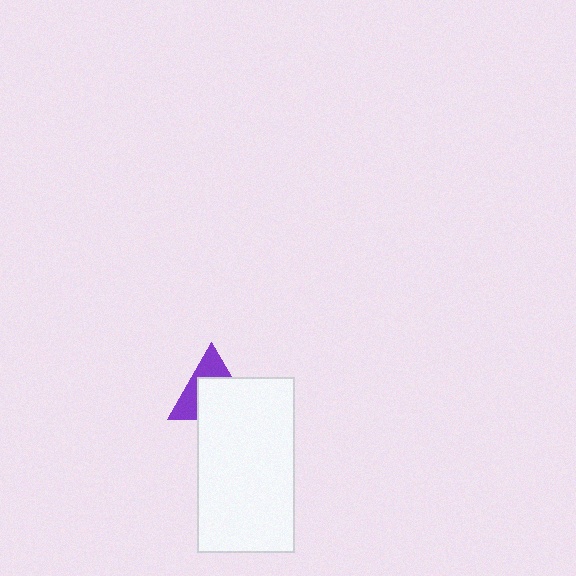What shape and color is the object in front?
The object in front is a white rectangle.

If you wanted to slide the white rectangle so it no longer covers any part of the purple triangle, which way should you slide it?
Slide it down — that is the most direct way to separate the two shapes.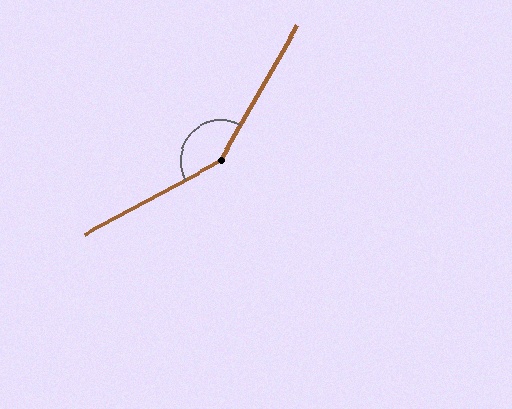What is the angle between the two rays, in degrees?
Approximately 148 degrees.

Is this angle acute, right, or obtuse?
It is obtuse.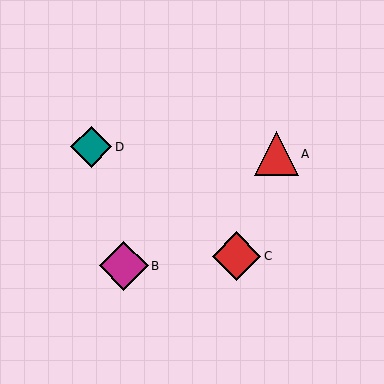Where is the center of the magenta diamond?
The center of the magenta diamond is at (124, 266).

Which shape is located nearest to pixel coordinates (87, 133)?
The teal diamond (labeled D) at (91, 147) is nearest to that location.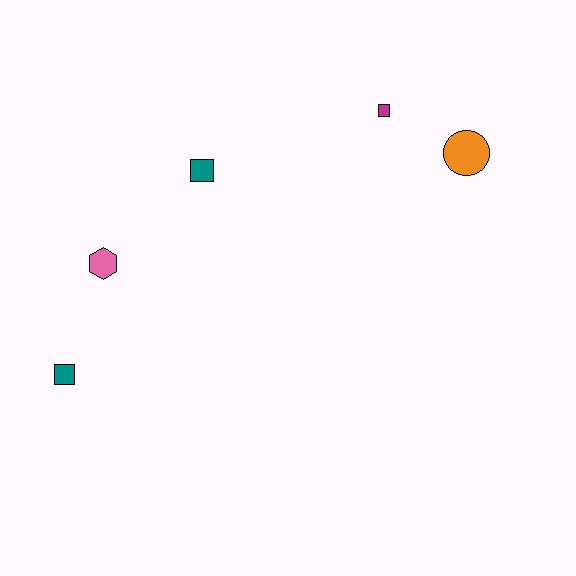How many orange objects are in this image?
There is 1 orange object.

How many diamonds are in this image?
There are no diamonds.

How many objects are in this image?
There are 5 objects.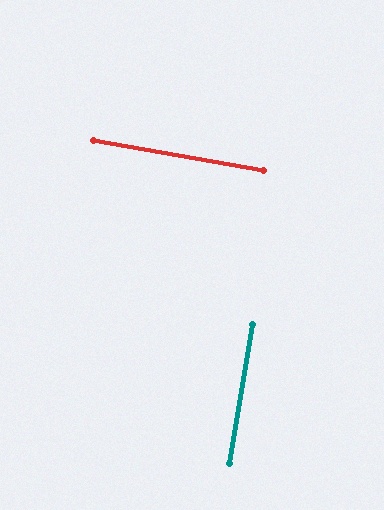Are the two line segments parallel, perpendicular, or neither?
Perpendicular — they meet at approximately 90°.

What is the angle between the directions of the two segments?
Approximately 90 degrees.